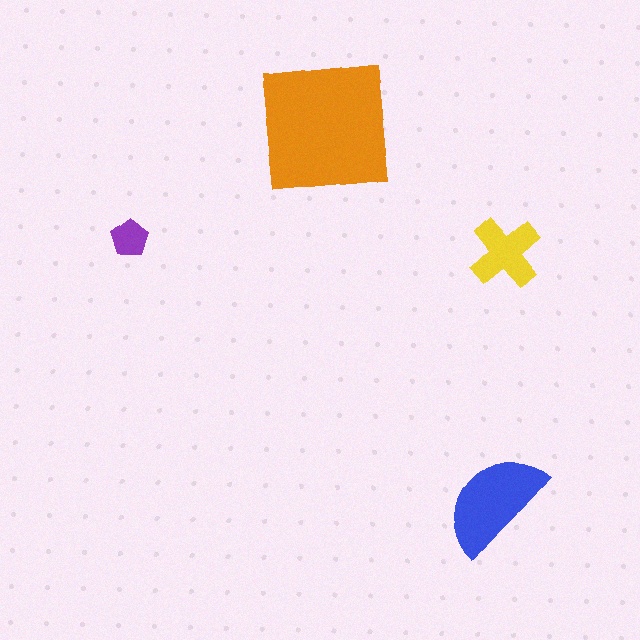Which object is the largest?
The orange square.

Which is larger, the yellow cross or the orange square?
The orange square.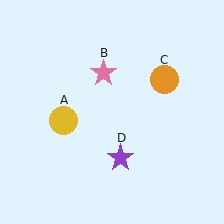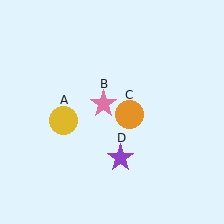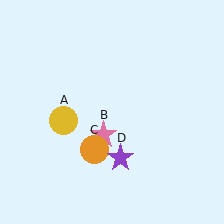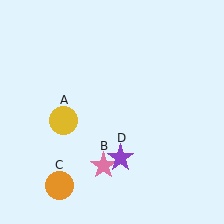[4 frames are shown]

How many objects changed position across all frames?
2 objects changed position: pink star (object B), orange circle (object C).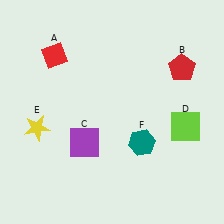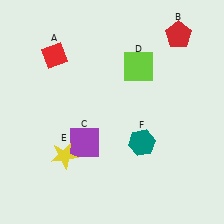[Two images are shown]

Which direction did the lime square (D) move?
The lime square (D) moved up.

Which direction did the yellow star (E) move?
The yellow star (E) moved down.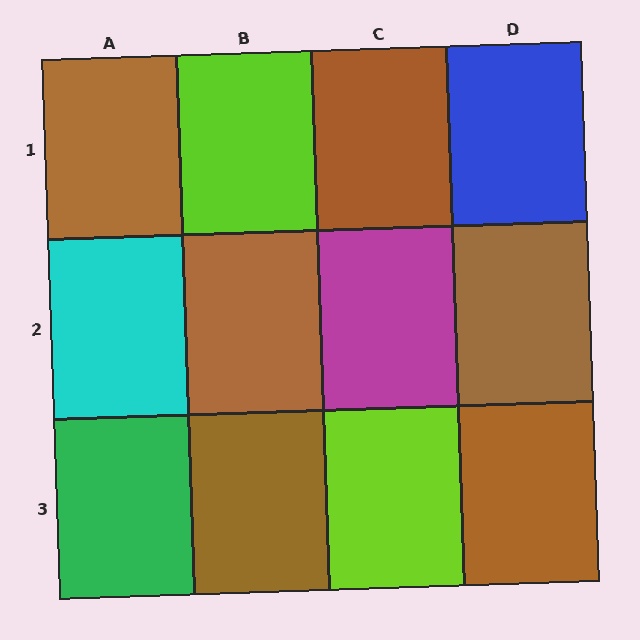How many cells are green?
1 cell is green.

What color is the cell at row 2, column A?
Cyan.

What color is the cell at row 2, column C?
Magenta.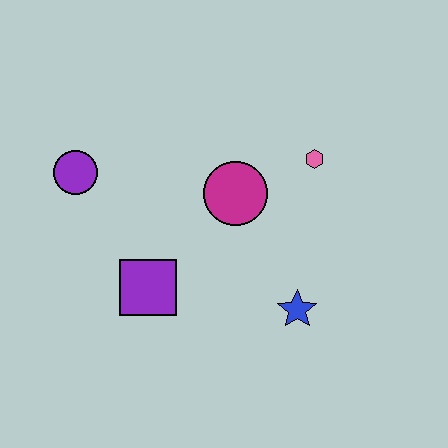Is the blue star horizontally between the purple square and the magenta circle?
No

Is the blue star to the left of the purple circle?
No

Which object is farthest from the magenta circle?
The purple circle is farthest from the magenta circle.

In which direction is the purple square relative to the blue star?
The purple square is to the left of the blue star.